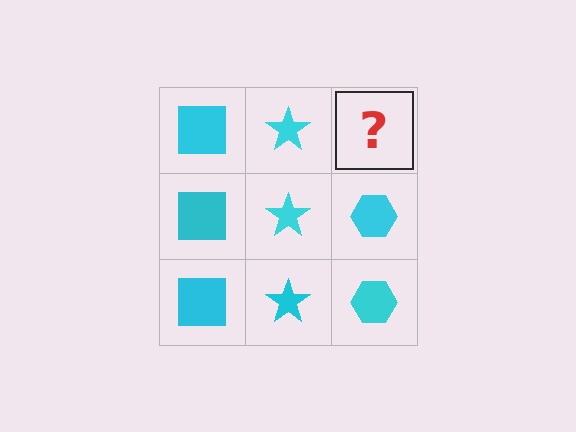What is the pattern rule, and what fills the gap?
The rule is that each column has a consistent shape. The gap should be filled with a cyan hexagon.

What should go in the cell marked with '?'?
The missing cell should contain a cyan hexagon.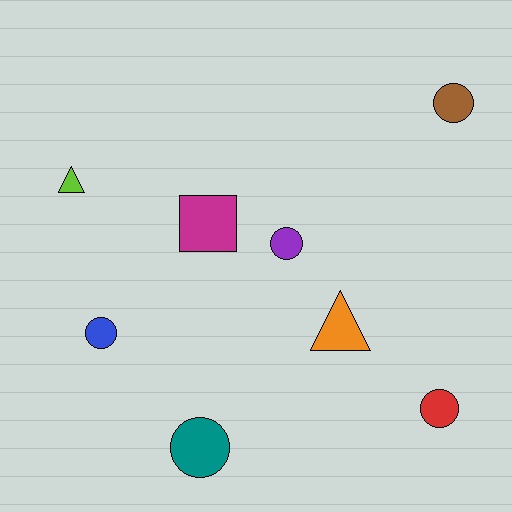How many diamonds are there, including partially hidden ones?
There are no diamonds.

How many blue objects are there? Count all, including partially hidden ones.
There is 1 blue object.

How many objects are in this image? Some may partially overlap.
There are 8 objects.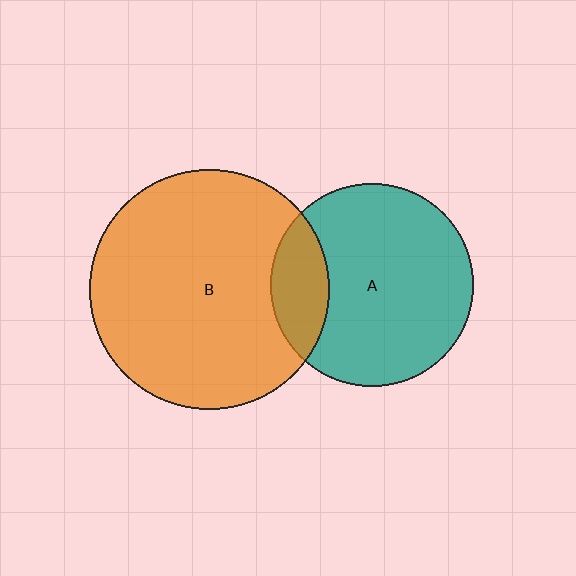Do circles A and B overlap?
Yes.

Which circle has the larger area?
Circle B (orange).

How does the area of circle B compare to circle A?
Approximately 1.4 times.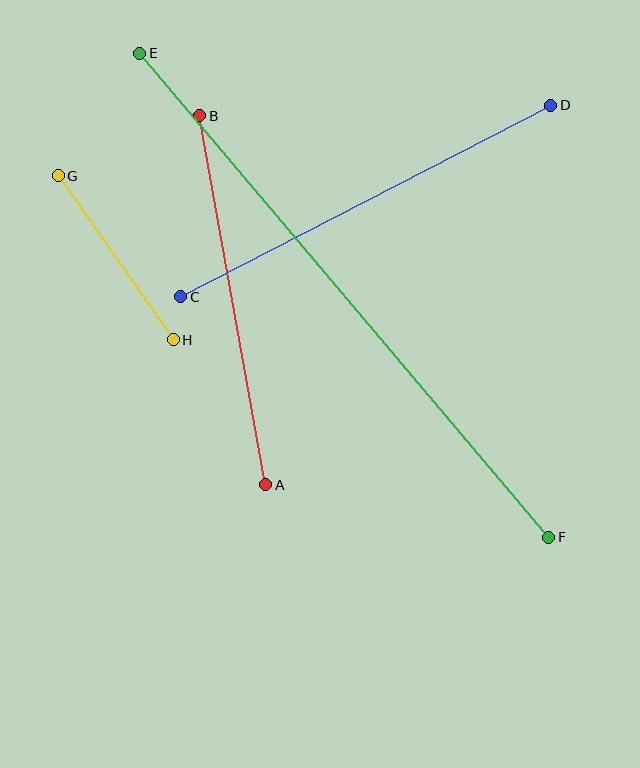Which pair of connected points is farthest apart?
Points E and F are farthest apart.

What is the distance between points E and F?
The distance is approximately 634 pixels.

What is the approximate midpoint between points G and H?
The midpoint is at approximately (116, 258) pixels.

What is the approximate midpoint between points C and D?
The midpoint is at approximately (366, 201) pixels.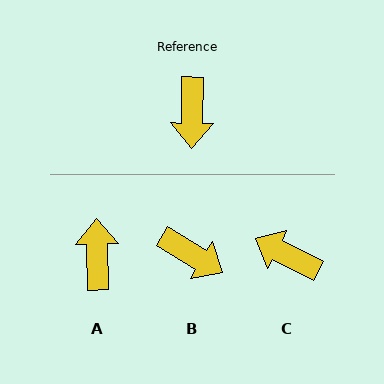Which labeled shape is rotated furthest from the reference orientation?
A, about 178 degrees away.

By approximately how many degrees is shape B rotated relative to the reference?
Approximately 59 degrees counter-clockwise.